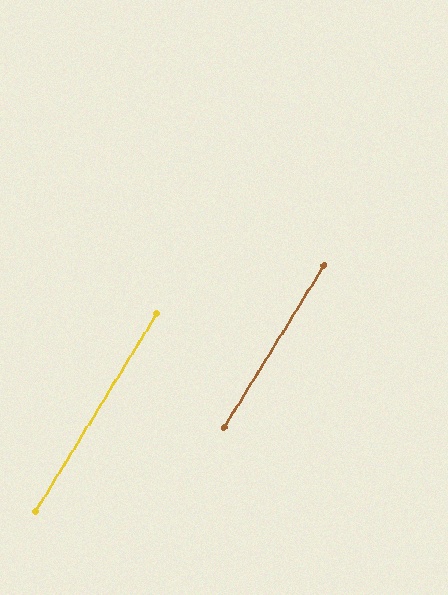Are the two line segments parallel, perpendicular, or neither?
Parallel — their directions differ by only 0.0°.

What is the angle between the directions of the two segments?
Approximately 0 degrees.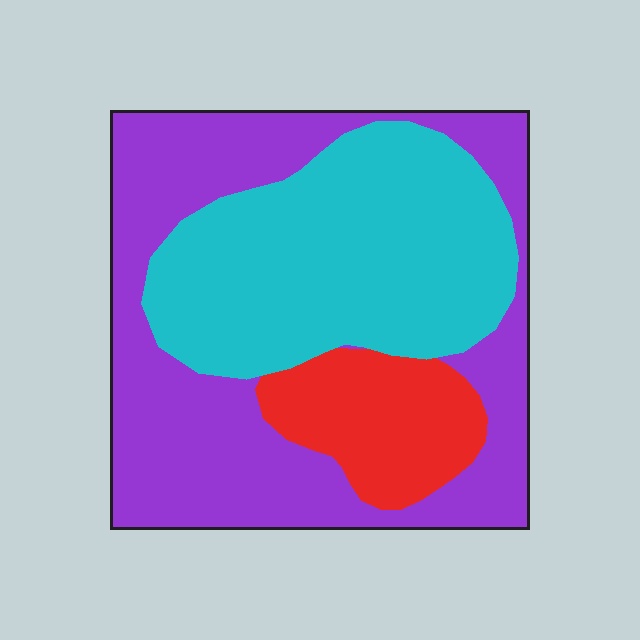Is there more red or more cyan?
Cyan.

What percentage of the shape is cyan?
Cyan covers roughly 40% of the shape.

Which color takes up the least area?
Red, at roughly 15%.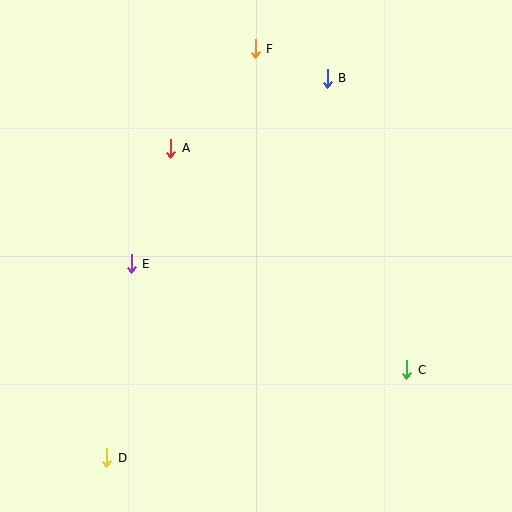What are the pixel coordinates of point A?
Point A is at (171, 148).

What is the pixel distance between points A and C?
The distance between A and C is 323 pixels.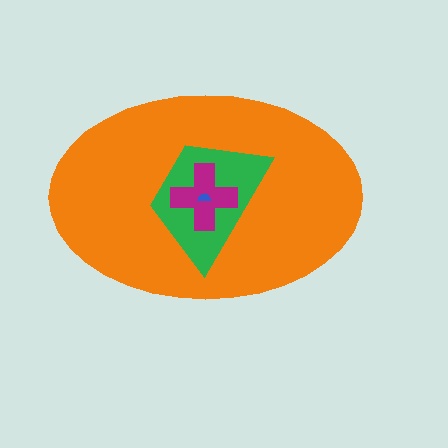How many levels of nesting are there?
4.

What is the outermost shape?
The orange ellipse.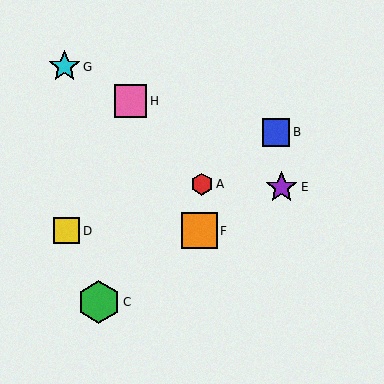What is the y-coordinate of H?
Object H is at y≈101.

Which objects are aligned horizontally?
Objects D, F are aligned horizontally.